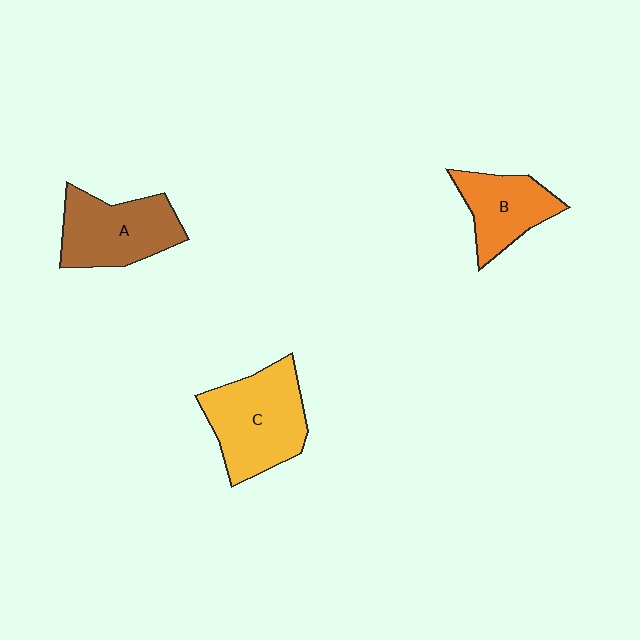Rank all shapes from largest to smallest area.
From largest to smallest: C (yellow), A (brown), B (orange).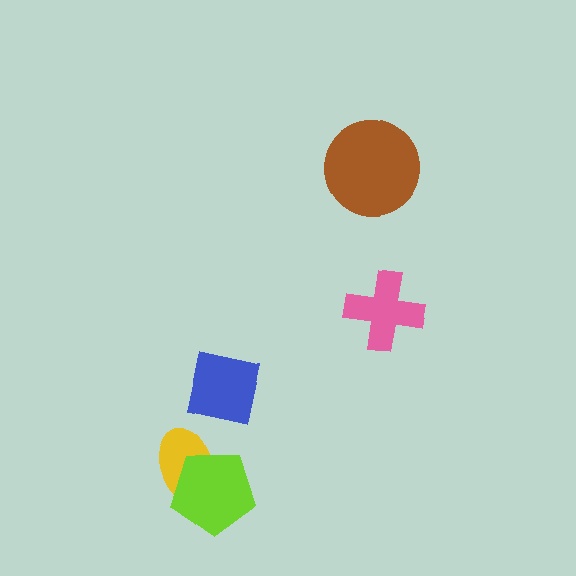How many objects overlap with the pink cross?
0 objects overlap with the pink cross.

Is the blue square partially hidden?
No, no other shape covers it.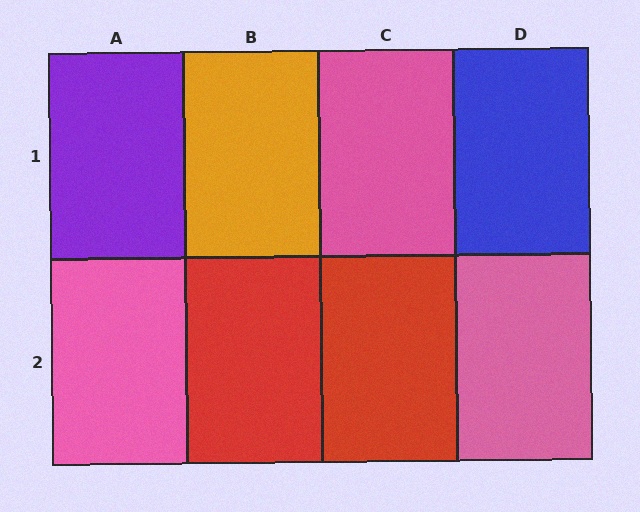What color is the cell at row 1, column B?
Orange.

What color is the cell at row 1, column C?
Pink.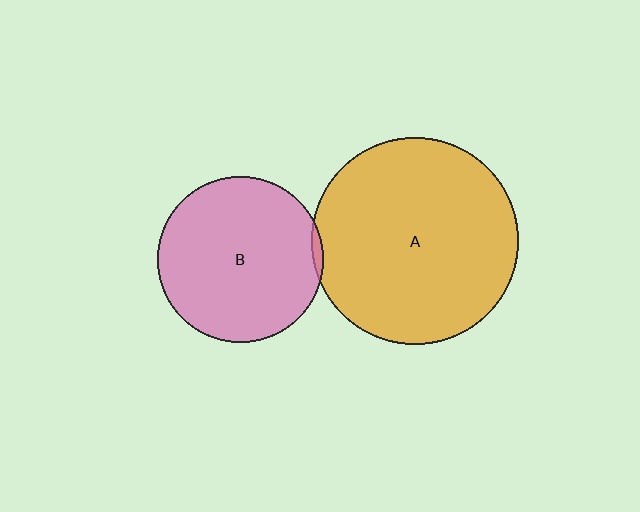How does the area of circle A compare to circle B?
Approximately 1.5 times.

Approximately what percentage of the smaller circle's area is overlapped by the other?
Approximately 5%.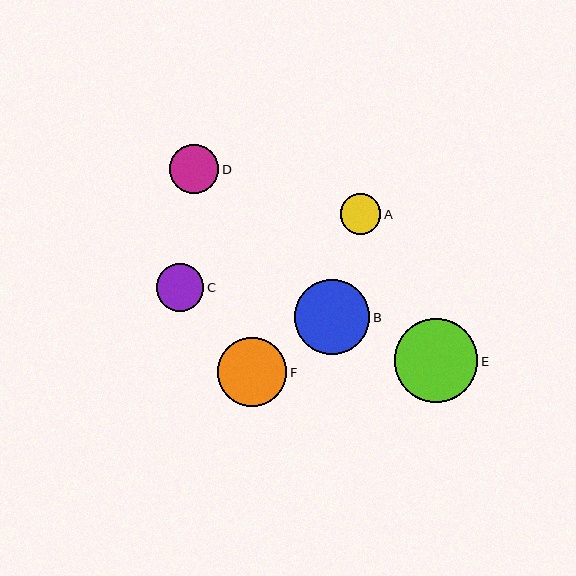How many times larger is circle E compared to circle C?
Circle E is approximately 1.7 times the size of circle C.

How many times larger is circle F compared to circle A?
Circle F is approximately 1.7 times the size of circle A.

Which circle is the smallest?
Circle A is the smallest with a size of approximately 41 pixels.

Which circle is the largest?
Circle E is the largest with a size of approximately 83 pixels.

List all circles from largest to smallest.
From largest to smallest: E, B, F, D, C, A.